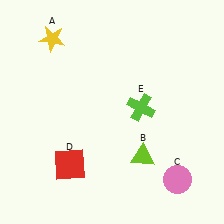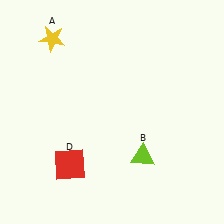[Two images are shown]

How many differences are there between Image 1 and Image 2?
There are 2 differences between the two images.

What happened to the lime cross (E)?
The lime cross (E) was removed in Image 2. It was in the top-right area of Image 1.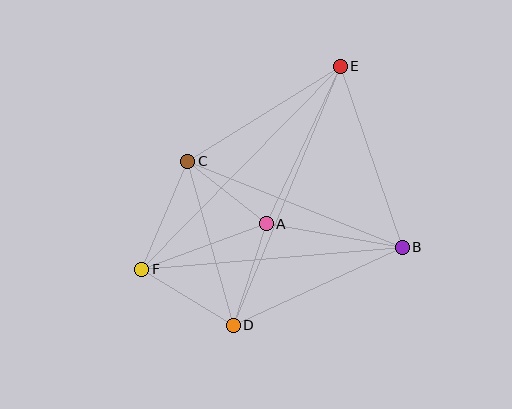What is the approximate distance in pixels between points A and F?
The distance between A and F is approximately 132 pixels.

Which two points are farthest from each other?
Points E and F are farthest from each other.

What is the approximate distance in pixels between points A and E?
The distance between A and E is approximately 174 pixels.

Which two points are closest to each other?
Points A and C are closest to each other.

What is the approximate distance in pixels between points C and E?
The distance between C and E is approximately 180 pixels.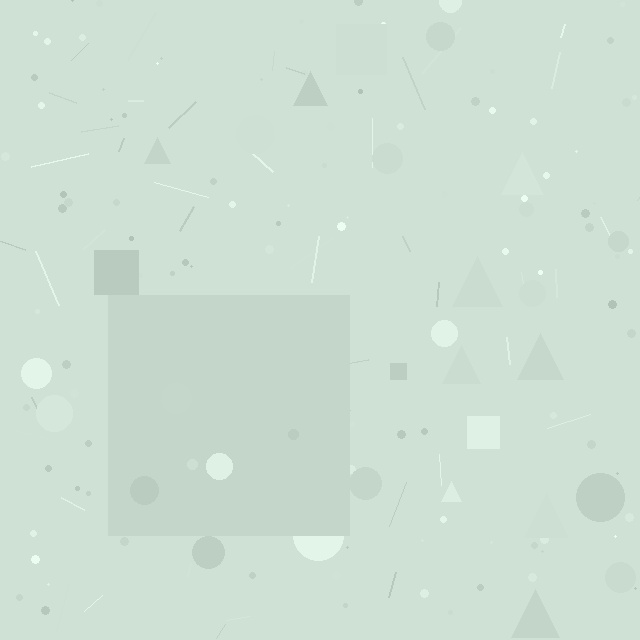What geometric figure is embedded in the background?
A square is embedded in the background.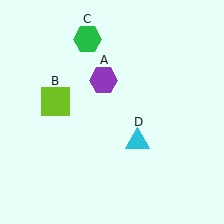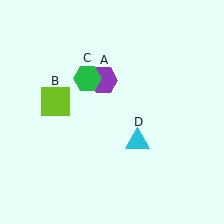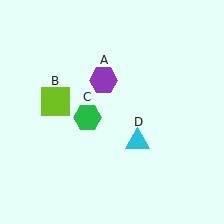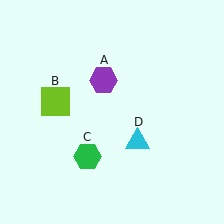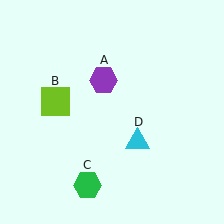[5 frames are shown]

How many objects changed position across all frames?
1 object changed position: green hexagon (object C).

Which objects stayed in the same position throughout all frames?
Purple hexagon (object A) and lime square (object B) and cyan triangle (object D) remained stationary.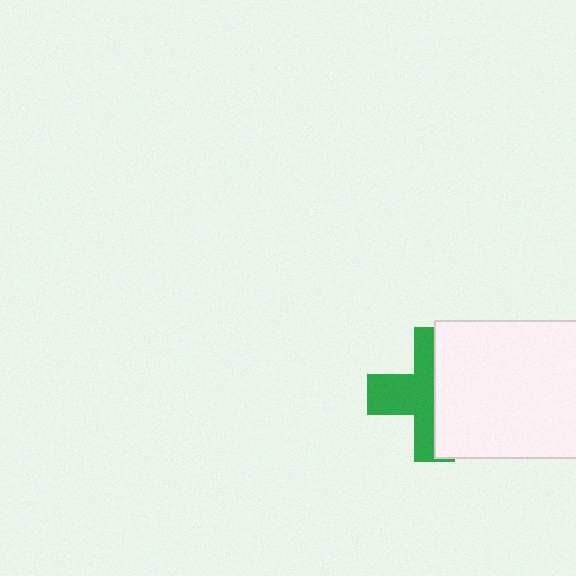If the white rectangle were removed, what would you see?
You would see the complete green cross.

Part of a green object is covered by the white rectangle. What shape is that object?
It is a cross.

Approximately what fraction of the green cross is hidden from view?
Roughly 51% of the green cross is hidden behind the white rectangle.